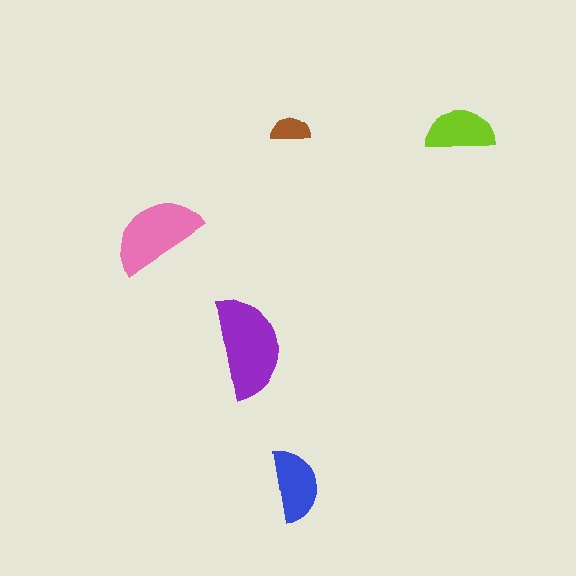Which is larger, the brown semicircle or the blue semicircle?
The blue one.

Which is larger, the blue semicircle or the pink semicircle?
The pink one.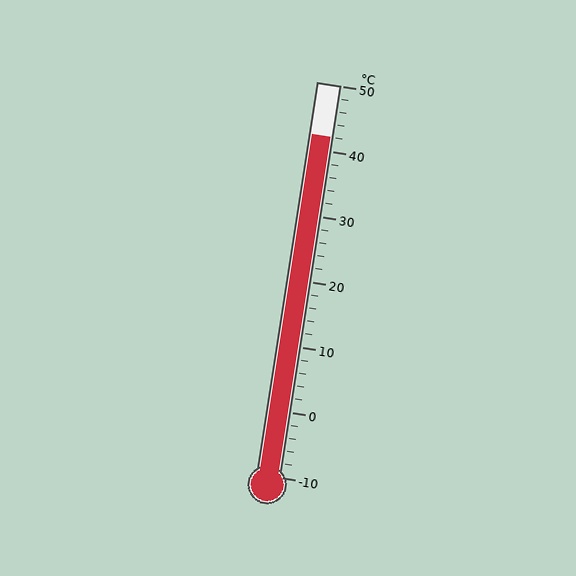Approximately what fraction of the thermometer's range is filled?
The thermometer is filled to approximately 85% of its range.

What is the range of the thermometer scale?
The thermometer scale ranges from -10°C to 50°C.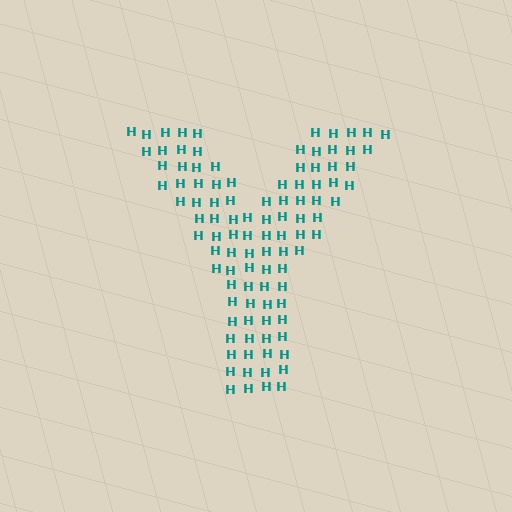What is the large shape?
The large shape is the letter Y.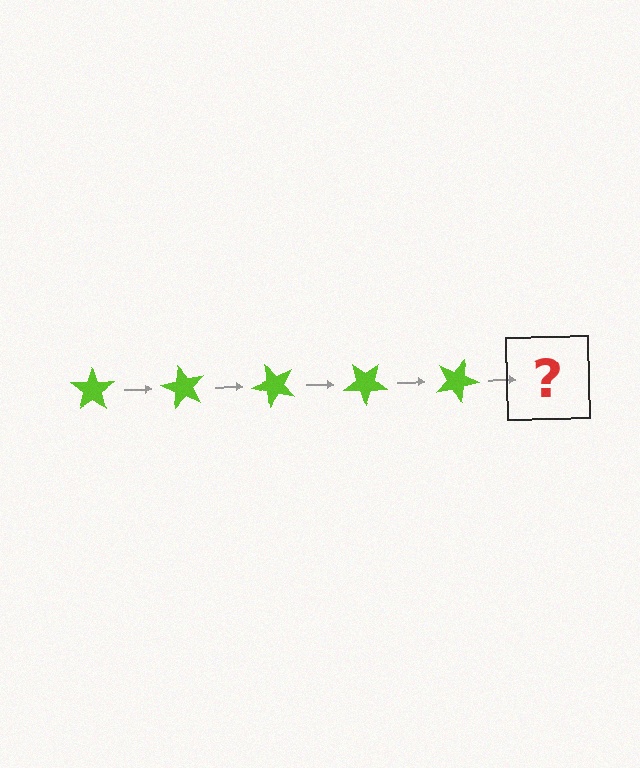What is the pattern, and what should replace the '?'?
The pattern is that the star rotates 60 degrees each step. The '?' should be a lime star rotated 300 degrees.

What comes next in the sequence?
The next element should be a lime star rotated 300 degrees.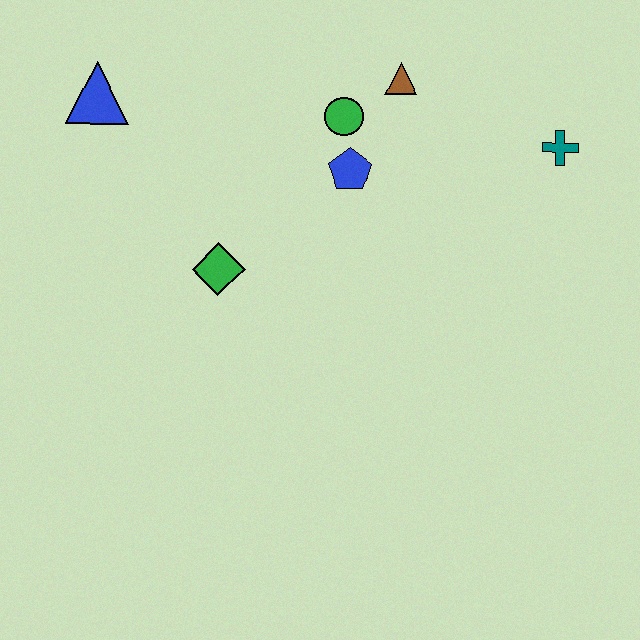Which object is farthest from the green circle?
The blue triangle is farthest from the green circle.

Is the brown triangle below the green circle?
No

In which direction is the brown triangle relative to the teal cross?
The brown triangle is to the left of the teal cross.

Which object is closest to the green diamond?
The blue pentagon is closest to the green diamond.